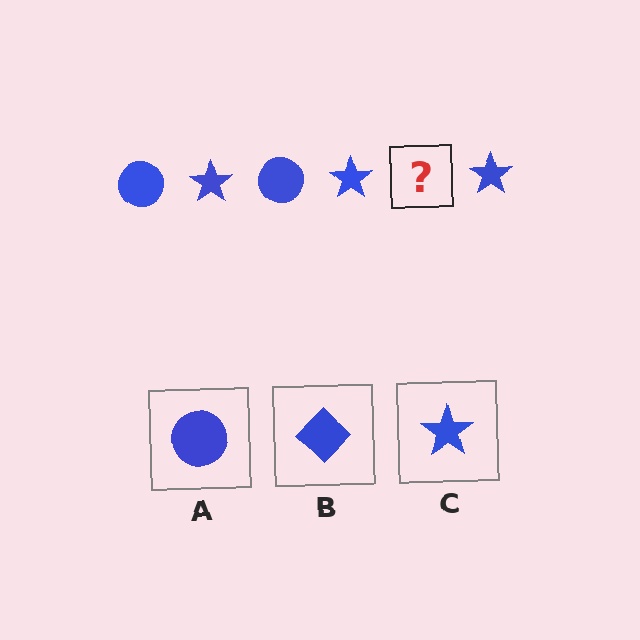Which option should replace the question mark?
Option A.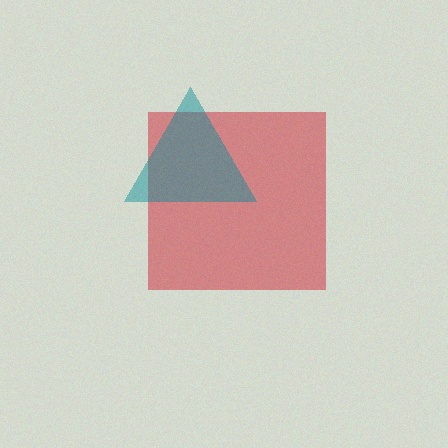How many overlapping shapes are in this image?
There are 2 overlapping shapes in the image.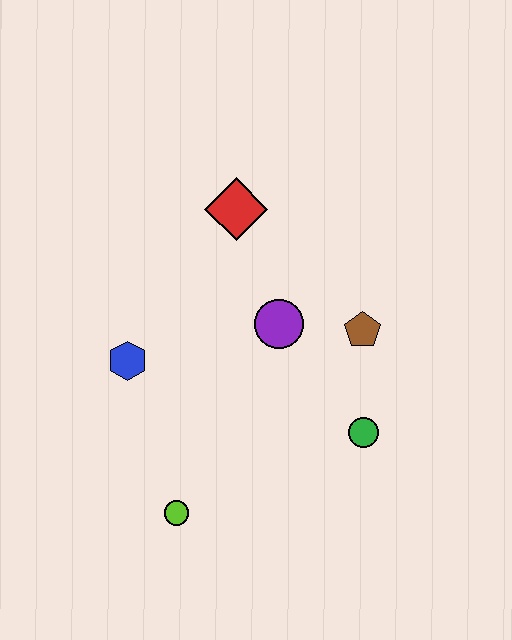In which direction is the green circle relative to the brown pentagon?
The green circle is below the brown pentagon.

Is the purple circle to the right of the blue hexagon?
Yes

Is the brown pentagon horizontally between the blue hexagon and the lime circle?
No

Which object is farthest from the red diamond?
The lime circle is farthest from the red diamond.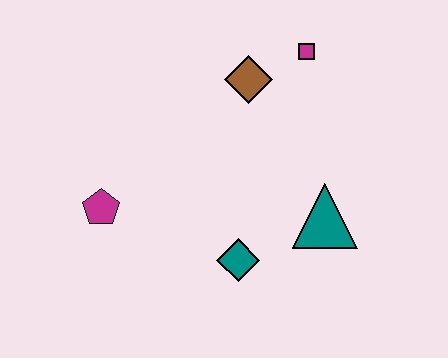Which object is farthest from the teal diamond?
The magenta square is farthest from the teal diamond.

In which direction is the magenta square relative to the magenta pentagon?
The magenta square is to the right of the magenta pentagon.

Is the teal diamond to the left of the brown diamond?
Yes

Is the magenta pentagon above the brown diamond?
No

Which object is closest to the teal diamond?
The teal triangle is closest to the teal diamond.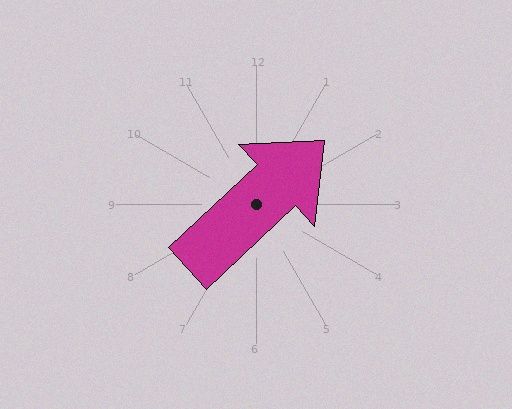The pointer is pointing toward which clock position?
Roughly 2 o'clock.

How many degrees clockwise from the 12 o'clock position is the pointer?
Approximately 47 degrees.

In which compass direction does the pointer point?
Northeast.